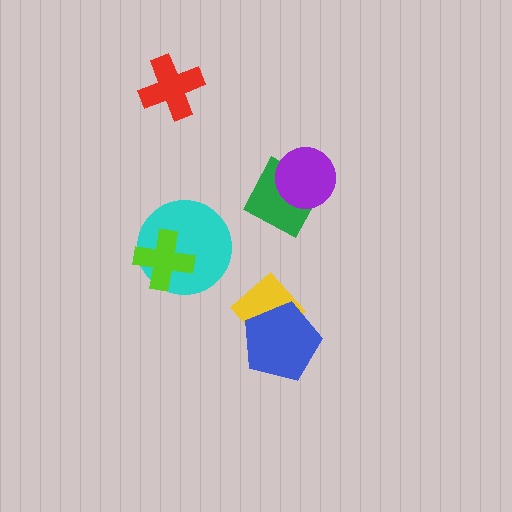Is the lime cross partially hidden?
No, no other shape covers it.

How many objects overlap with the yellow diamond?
1 object overlaps with the yellow diamond.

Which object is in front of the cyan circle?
The lime cross is in front of the cyan circle.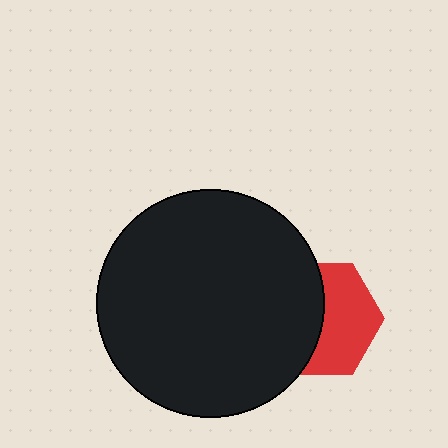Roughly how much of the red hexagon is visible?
About half of it is visible (roughly 52%).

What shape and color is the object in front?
The object in front is a black circle.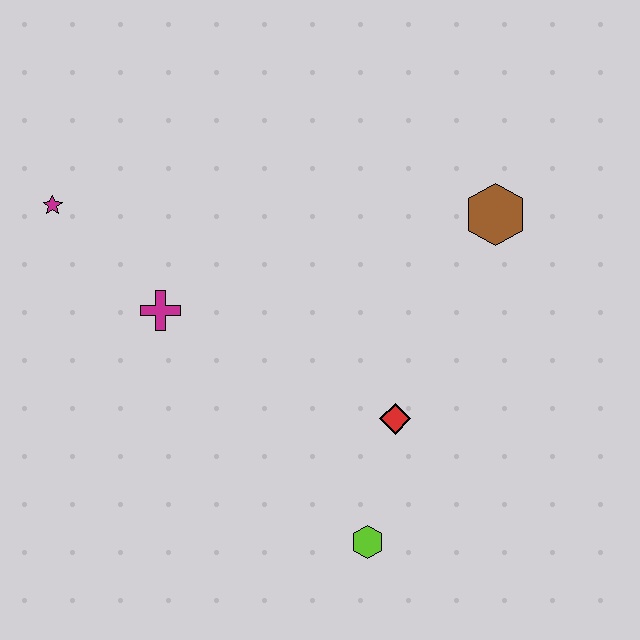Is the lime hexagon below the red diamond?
Yes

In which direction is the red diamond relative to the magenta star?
The red diamond is to the right of the magenta star.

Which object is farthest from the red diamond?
The magenta star is farthest from the red diamond.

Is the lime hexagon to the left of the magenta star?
No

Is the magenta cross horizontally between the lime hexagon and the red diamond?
No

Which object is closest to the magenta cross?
The magenta star is closest to the magenta cross.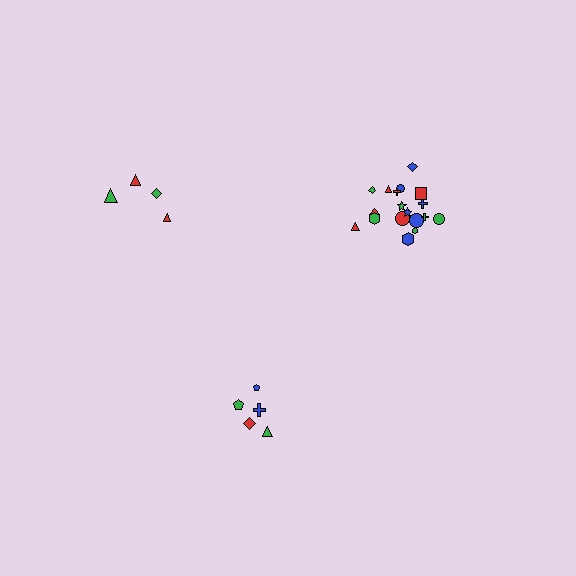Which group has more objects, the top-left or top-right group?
The top-right group.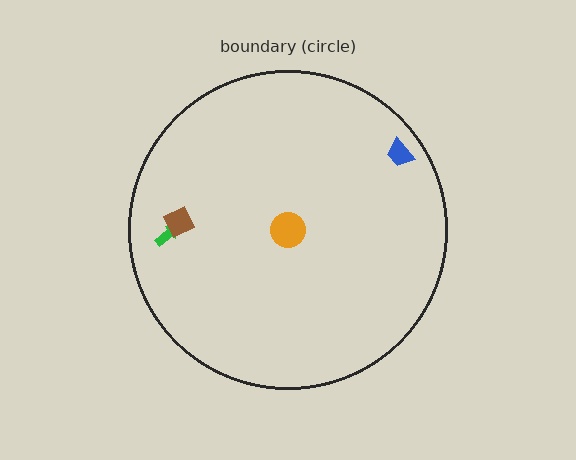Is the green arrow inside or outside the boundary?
Inside.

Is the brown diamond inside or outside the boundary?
Inside.